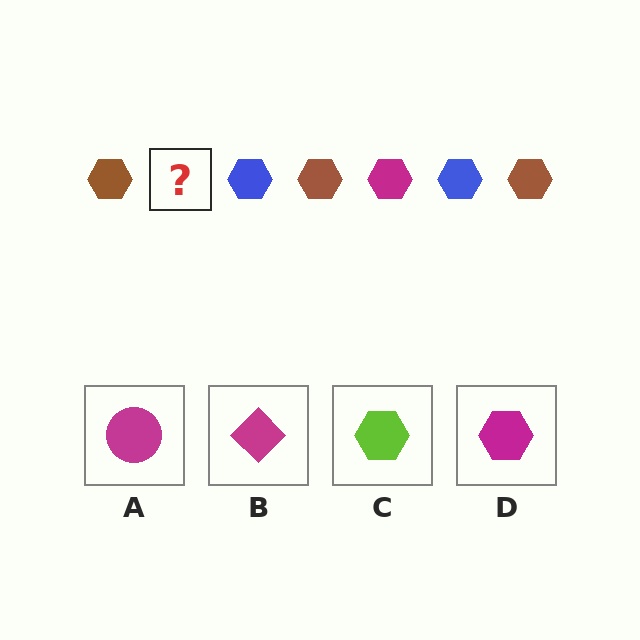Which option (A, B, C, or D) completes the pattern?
D.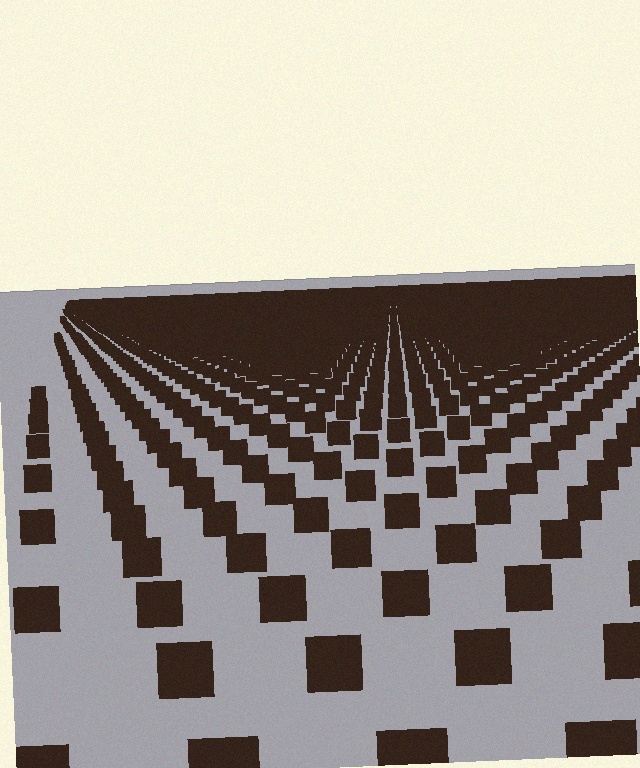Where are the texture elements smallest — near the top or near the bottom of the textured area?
Near the top.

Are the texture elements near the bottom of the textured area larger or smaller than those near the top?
Larger. Near the bottom, elements are closer to the viewer and appear at a bigger on-screen size.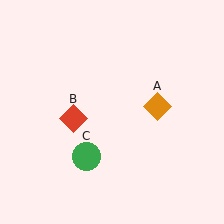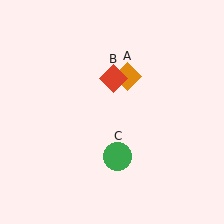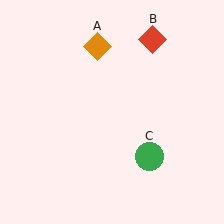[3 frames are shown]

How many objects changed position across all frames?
3 objects changed position: orange diamond (object A), red diamond (object B), green circle (object C).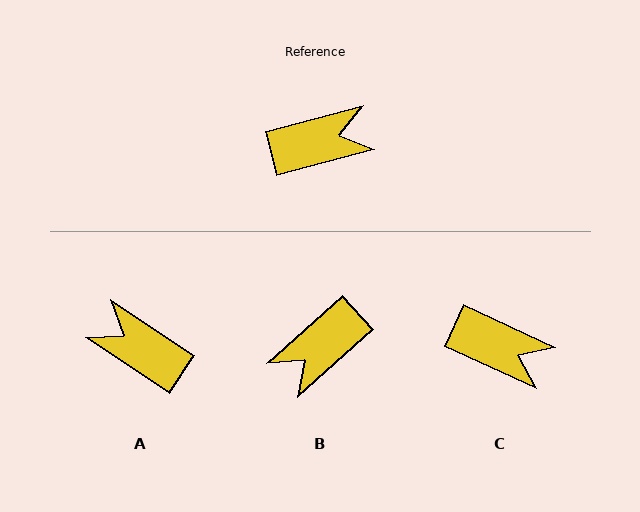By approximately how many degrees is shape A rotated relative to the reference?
Approximately 132 degrees counter-clockwise.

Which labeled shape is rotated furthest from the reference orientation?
B, about 153 degrees away.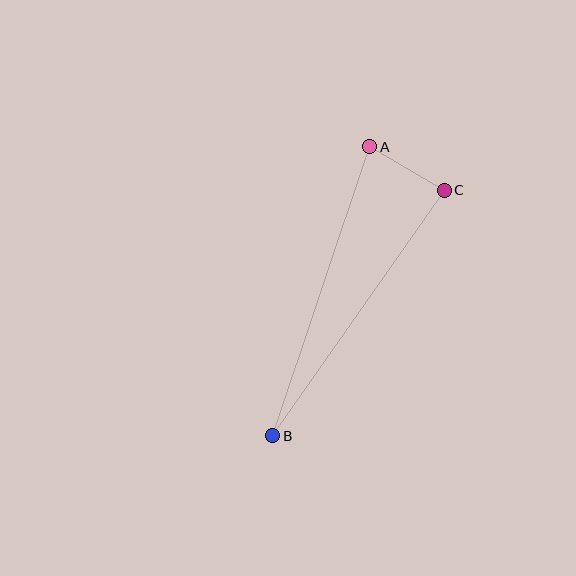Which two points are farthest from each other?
Points A and B are farthest from each other.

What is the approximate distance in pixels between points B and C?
The distance between B and C is approximately 300 pixels.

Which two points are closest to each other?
Points A and C are closest to each other.